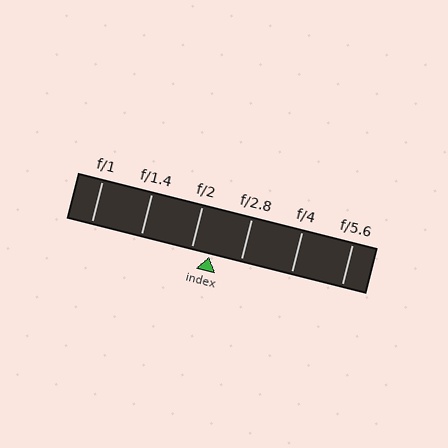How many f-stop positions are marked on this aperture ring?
There are 6 f-stop positions marked.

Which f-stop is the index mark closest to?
The index mark is closest to f/2.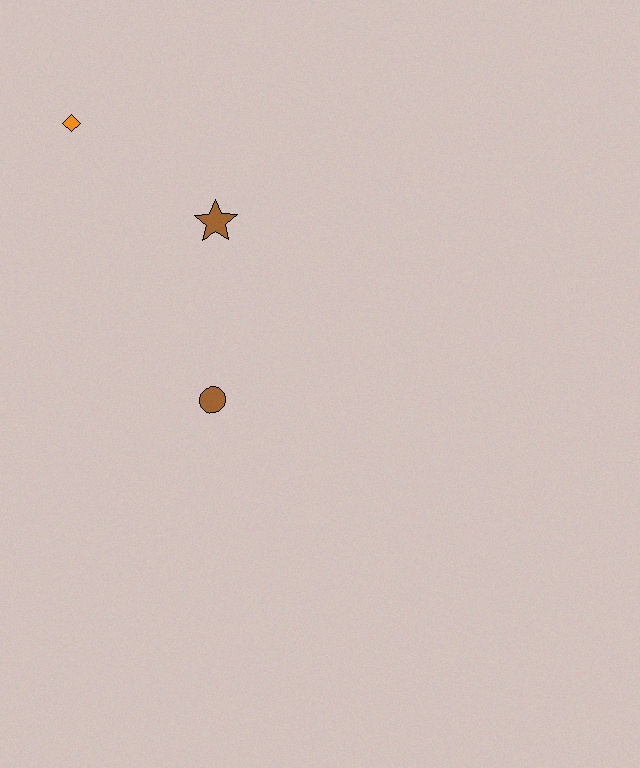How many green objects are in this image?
There are no green objects.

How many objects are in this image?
There are 3 objects.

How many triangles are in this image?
There are no triangles.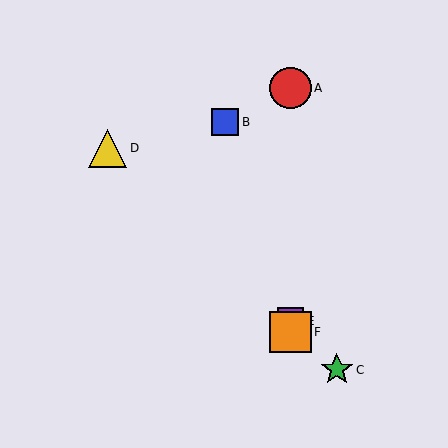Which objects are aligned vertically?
Objects A, E, F are aligned vertically.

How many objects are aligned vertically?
3 objects (A, E, F) are aligned vertically.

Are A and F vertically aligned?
Yes, both are at x≈290.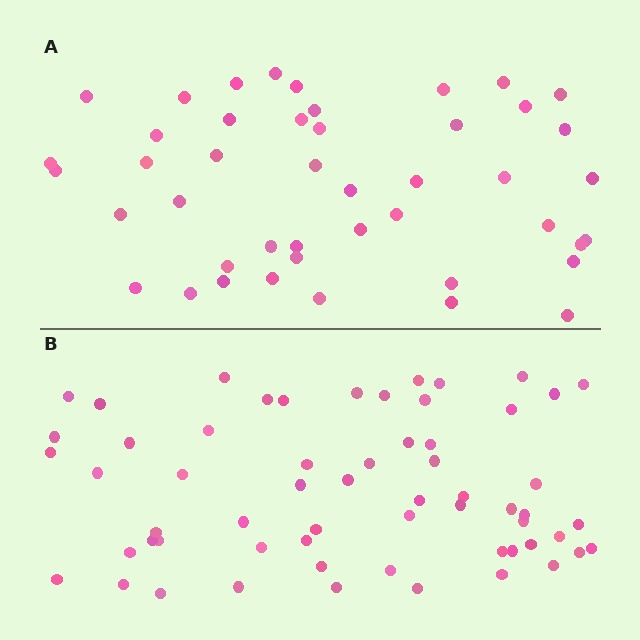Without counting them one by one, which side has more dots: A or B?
Region B (the bottom region) has more dots.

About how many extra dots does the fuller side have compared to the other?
Region B has approximately 15 more dots than region A.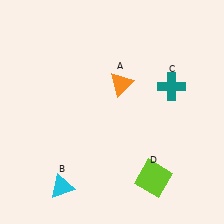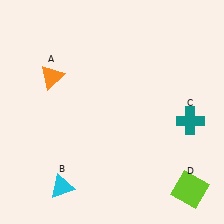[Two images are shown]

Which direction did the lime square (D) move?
The lime square (D) moved right.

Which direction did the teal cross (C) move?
The teal cross (C) moved down.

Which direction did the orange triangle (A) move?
The orange triangle (A) moved left.